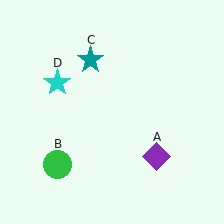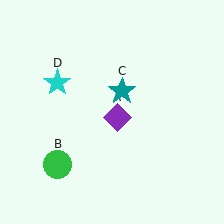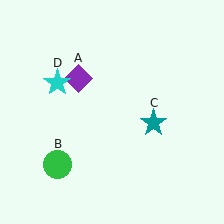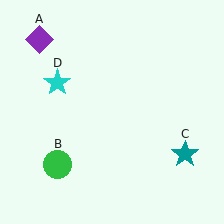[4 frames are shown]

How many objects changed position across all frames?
2 objects changed position: purple diamond (object A), teal star (object C).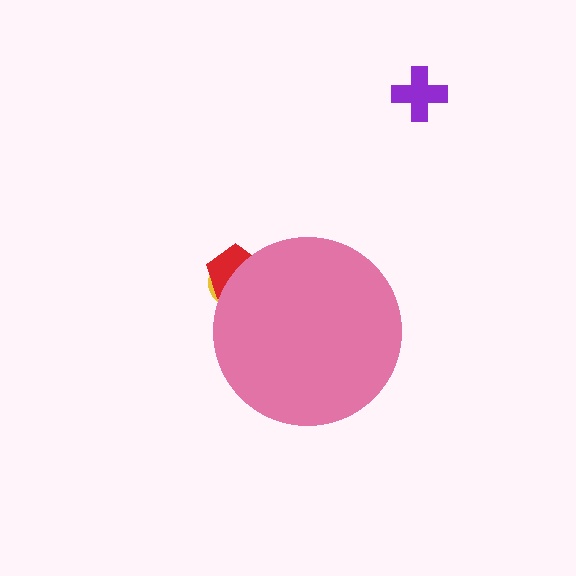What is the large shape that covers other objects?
A pink circle.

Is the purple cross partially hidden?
No, the purple cross is fully visible.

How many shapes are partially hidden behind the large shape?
2 shapes are partially hidden.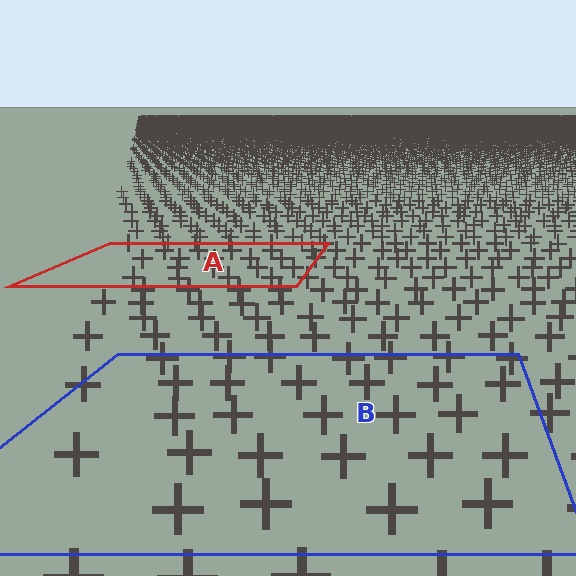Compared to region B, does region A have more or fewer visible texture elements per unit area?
Region A has more texture elements per unit area — they are packed more densely because it is farther away.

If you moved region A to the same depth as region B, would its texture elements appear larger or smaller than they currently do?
They would appear larger. At a closer depth, the same texture elements are projected at a bigger on-screen size.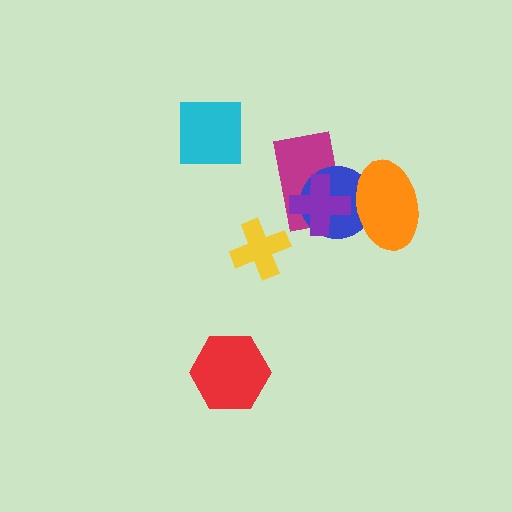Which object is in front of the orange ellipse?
The purple cross is in front of the orange ellipse.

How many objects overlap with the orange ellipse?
3 objects overlap with the orange ellipse.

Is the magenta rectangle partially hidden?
Yes, it is partially covered by another shape.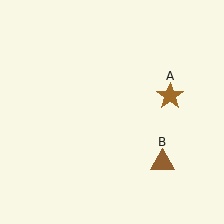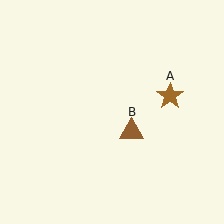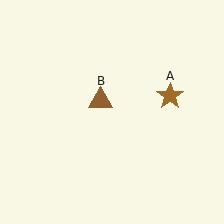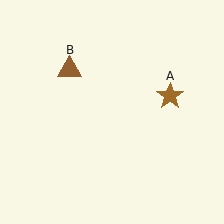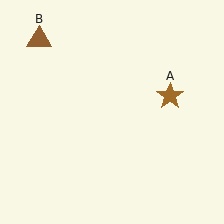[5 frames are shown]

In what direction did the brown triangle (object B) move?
The brown triangle (object B) moved up and to the left.